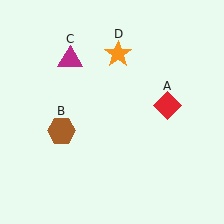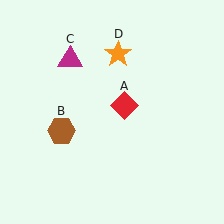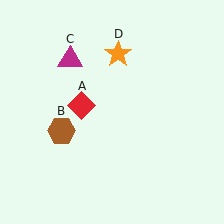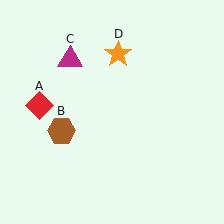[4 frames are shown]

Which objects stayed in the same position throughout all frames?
Brown hexagon (object B) and magenta triangle (object C) and orange star (object D) remained stationary.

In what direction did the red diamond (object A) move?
The red diamond (object A) moved left.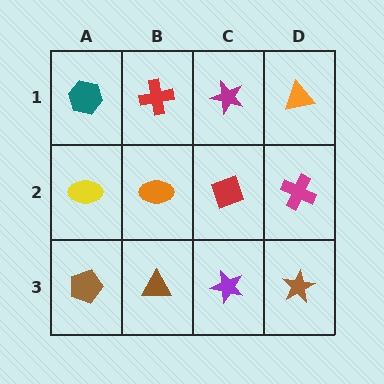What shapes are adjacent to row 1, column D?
A magenta cross (row 2, column D), a magenta star (row 1, column C).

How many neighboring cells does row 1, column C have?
3.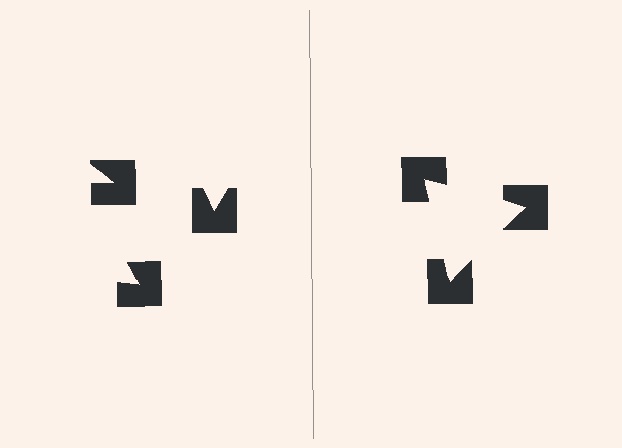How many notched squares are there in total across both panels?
6 — 3 on each side.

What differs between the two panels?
The notched squares are positioned identically on both sides; only the wedge orientations differ. On the right they align to a triangle; on the left they are misaligned.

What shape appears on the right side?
An illusory triangle.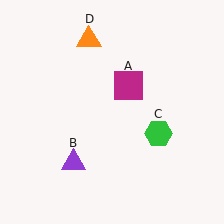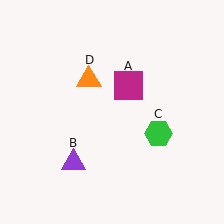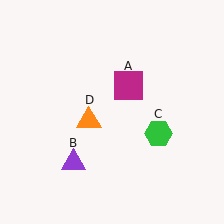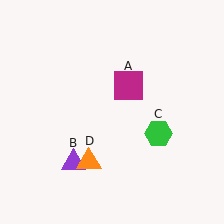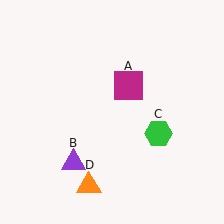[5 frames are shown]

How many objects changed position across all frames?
1 object changed position: orange triangle (object D).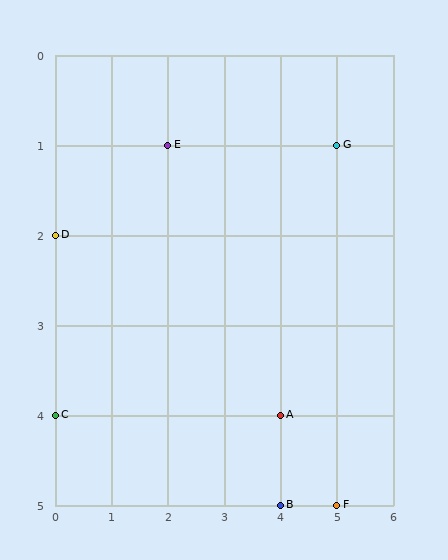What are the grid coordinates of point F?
Point F is at grid coordinates (5, 5).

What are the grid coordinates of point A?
Point A is at grid coordinates (4, 4).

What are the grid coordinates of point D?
Point D is at grid coordinates (0, 2).